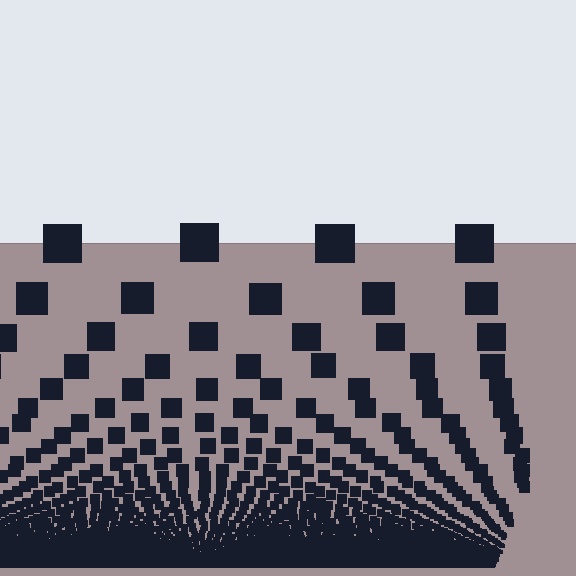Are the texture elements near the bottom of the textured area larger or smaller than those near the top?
Smaller. The gradient is inverted — elements near the bottom are smaller and denser.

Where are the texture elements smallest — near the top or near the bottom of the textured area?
Near the bottom.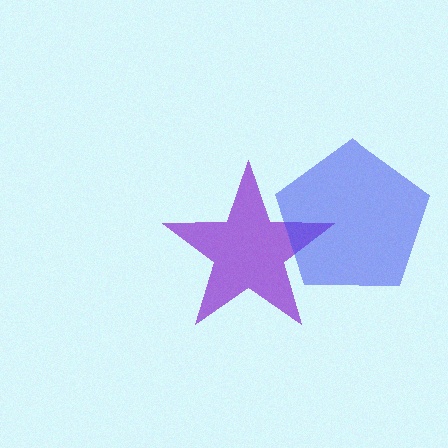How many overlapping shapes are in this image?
There are 2 overlapping shapes in the image.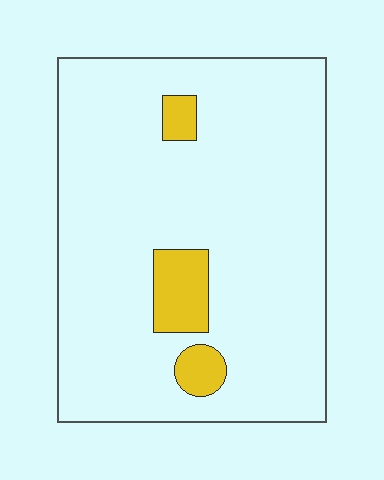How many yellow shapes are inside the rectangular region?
3.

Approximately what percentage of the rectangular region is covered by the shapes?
Approximately 10%.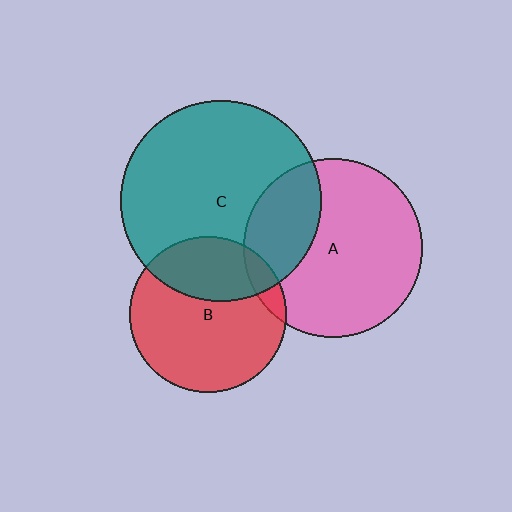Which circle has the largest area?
Circle C (teal).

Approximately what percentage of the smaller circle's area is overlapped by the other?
Approximately 30%.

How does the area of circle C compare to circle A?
Approximately 1.3 times.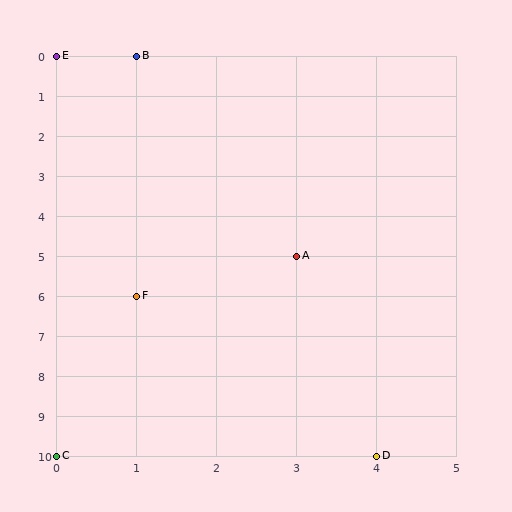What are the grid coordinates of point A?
Point A is at grid coordinates (3, 5).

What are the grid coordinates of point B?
Point B is at grid coordinates (1, 0).